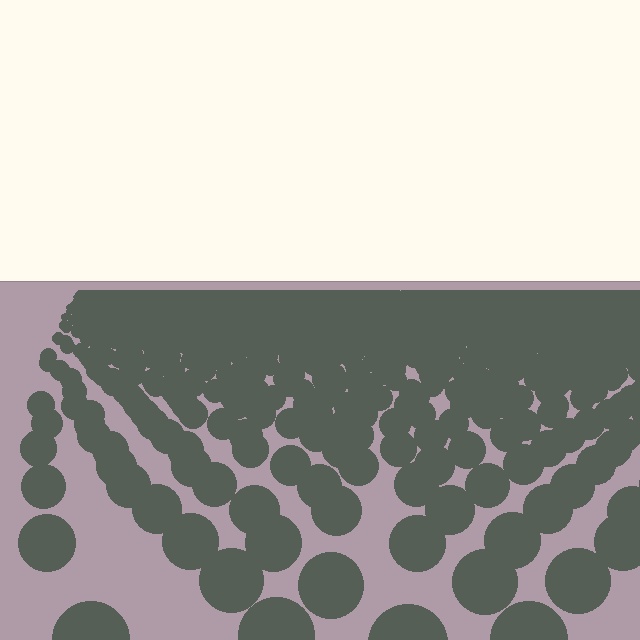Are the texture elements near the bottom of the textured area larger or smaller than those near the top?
Larger. Near the bottom, elements are closer to the viewer and appear at a bigger on-screen size.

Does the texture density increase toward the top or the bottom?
Density increases toward the top.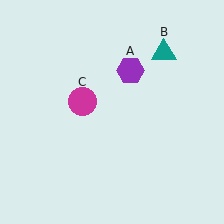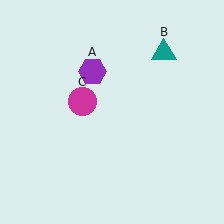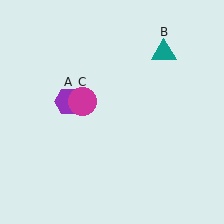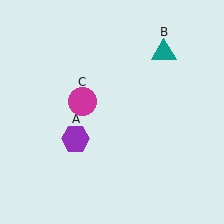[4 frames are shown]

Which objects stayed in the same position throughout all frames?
Teal triangle (object B) and magenta circle (object C) remained stationary.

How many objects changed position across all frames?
1 object changed position: purple hexagon (object A).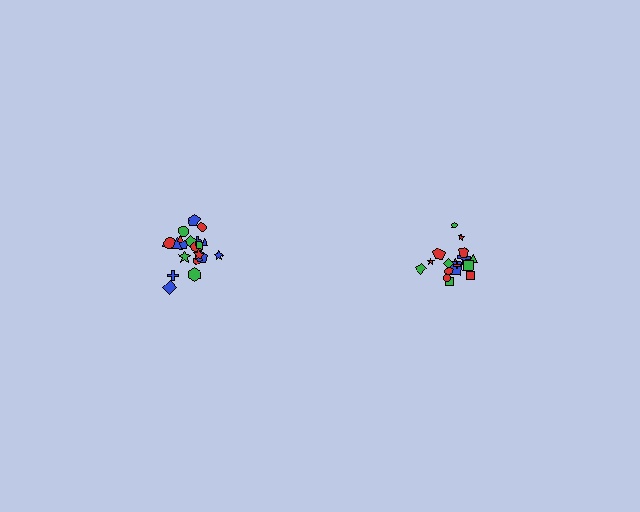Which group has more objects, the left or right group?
The left group.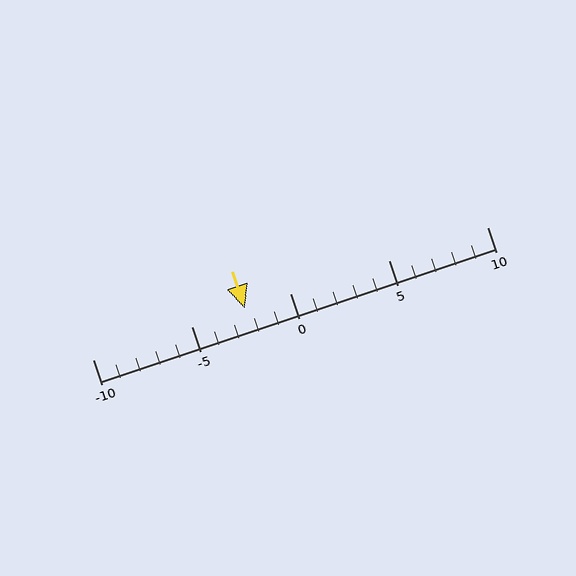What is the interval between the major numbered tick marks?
The major tick marks are spaced 5 units apart.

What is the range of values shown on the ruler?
The ruler shows values from -10 to 10.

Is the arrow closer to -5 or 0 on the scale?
The arrow is closer to 0.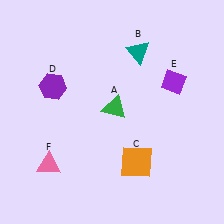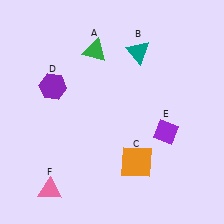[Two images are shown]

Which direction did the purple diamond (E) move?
The purple diamond (E) moved down.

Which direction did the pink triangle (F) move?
The pink triangle (F) moved down.